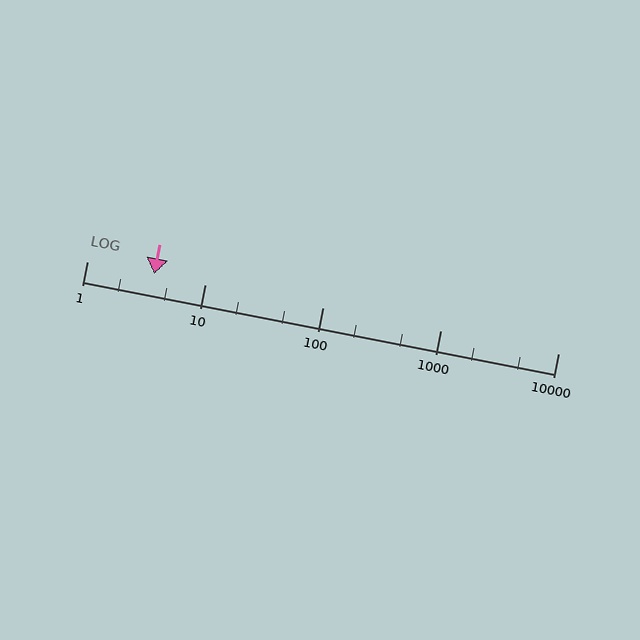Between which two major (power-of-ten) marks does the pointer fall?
The pointer is between 1 and 10.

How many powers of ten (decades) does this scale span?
The scale spans 4 decades, from 1 to 10000.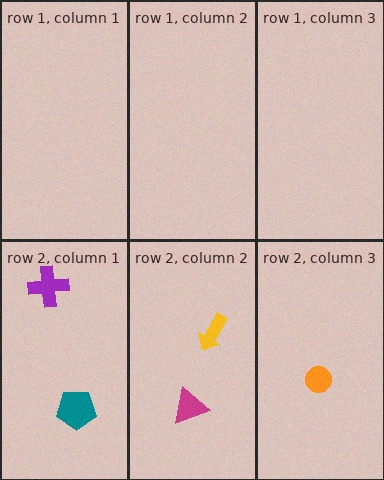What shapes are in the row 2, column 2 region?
The magenta triangle, the yellow arrow.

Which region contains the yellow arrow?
The row 2, column 2 region.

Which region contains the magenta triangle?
The row 2, column 2 region.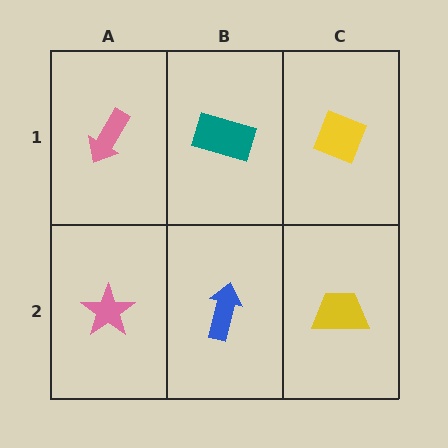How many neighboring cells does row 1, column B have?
3.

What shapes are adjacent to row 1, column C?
A yellow trapezoid (row 2, column C), a teal rectangle (row 1, column B).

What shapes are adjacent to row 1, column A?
A pink star (row 2, column A), a teal rectangle (row 1, column B).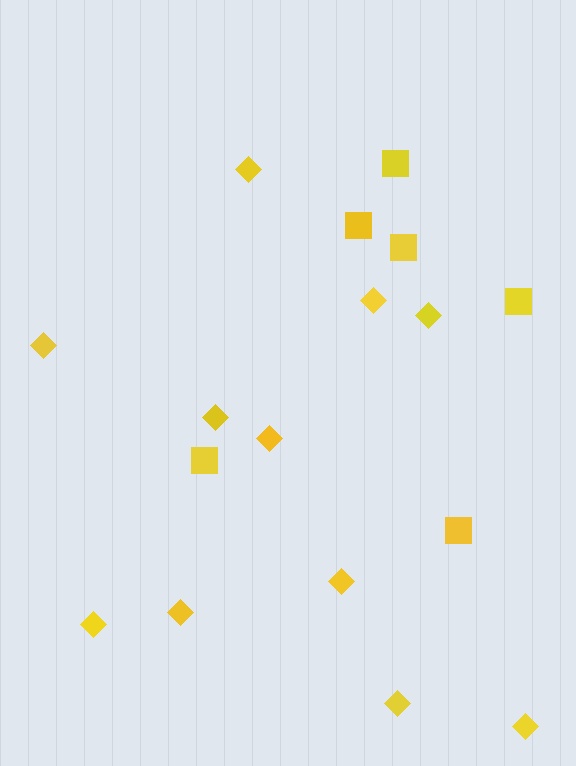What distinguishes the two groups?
There are 2 groups: one group of squares (6) and one group of diamonds (11).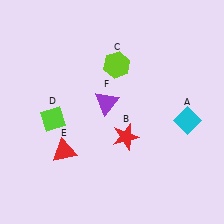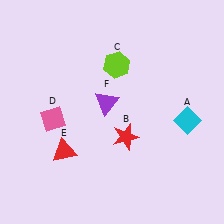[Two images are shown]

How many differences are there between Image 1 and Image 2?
There is 1 difference between the two images.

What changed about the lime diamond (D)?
In Image 1, D is lime. In Image 2, it changed to pink.